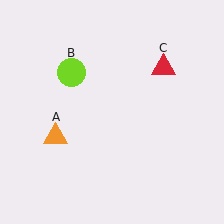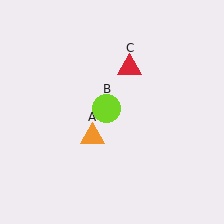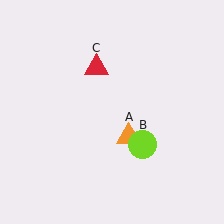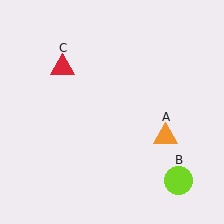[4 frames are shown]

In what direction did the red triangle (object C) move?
The red triangle (object C) moved left.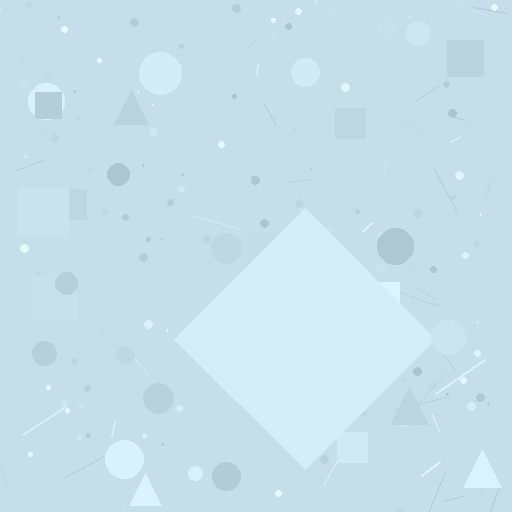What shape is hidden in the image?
A diamond is hidden in the image.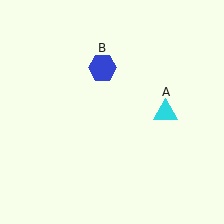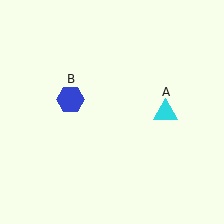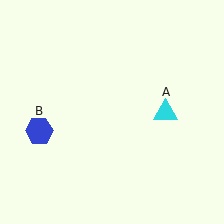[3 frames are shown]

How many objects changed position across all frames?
1 object changed position: blue hexagon (object B).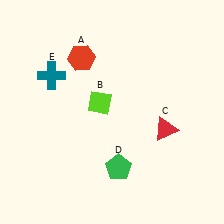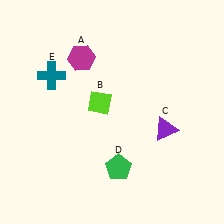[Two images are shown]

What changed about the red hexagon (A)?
In Image 1, A is red. In Image 2, it changed to magenta.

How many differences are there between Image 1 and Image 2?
There are 2 differences between the two images.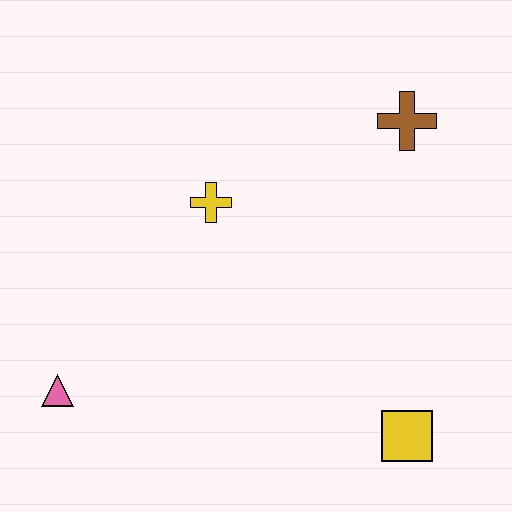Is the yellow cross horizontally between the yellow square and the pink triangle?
Yes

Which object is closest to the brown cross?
The yellow cross is closest to the brown cross.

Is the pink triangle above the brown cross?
No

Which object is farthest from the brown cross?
The pink triangle is farthest from the brown cross.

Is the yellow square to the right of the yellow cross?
Yes